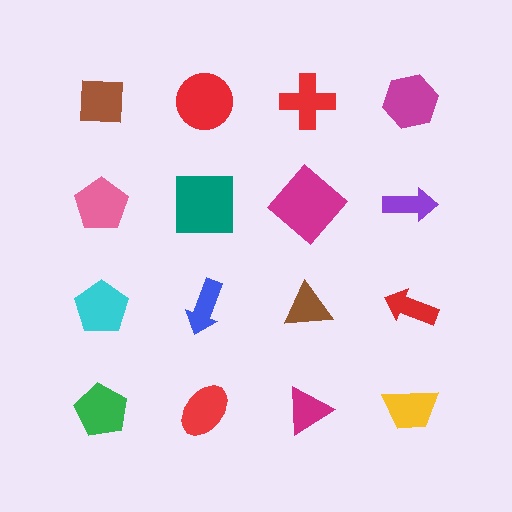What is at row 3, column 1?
A cyan pentagon.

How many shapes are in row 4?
4 shapes.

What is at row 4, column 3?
A magenta triangle.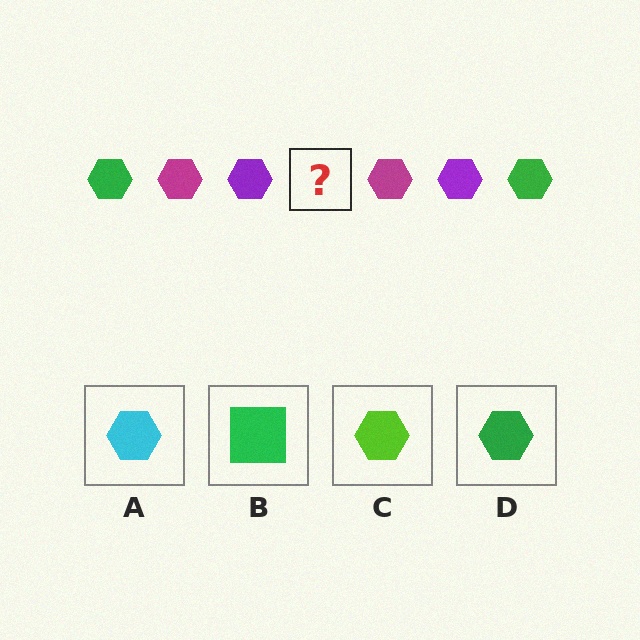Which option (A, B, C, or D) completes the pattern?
D.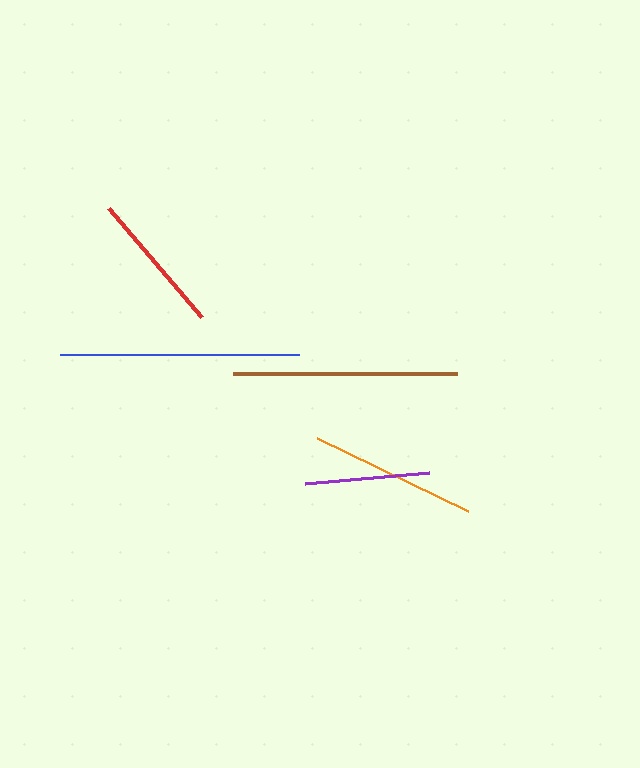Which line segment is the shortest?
The purple line is the shortest at approximately 124 pixels.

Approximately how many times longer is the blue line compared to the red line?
The blue line is approximately 1.7 times the length of the red line.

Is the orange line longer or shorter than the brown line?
The brown line is longer than the orange line.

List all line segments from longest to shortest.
From longest to shortest: blue, brown, orange, red, purple.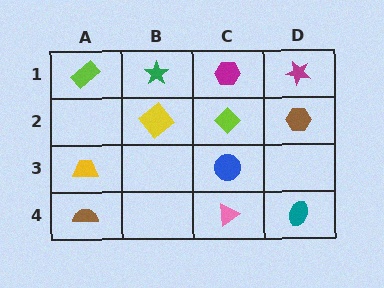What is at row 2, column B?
A yellow diamond.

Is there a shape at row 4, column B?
No, that cell is empty.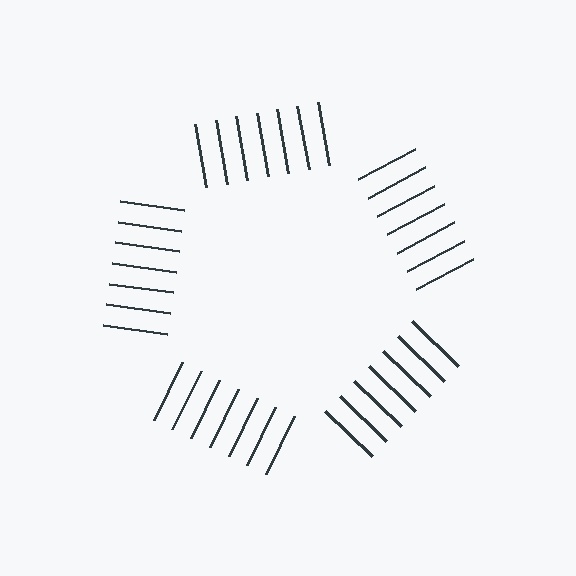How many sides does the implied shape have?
5 sides — the line-ends trace a pentagon.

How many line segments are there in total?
35 — 7 along each of the 5 edges.